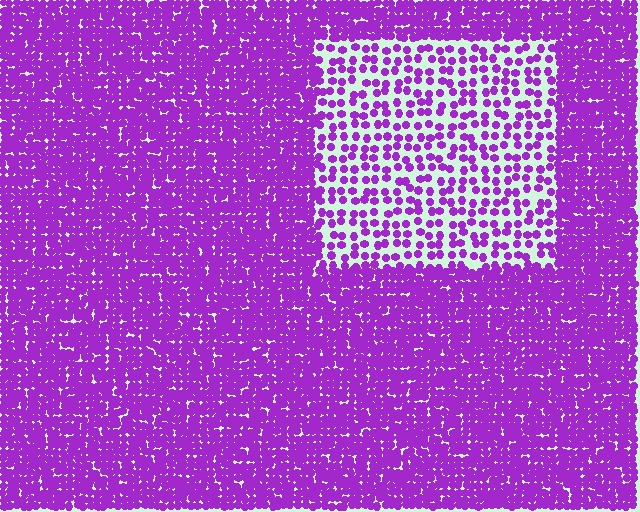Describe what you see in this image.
The image contains small purple elements arranged at two different densities. A rectangle-shaped region is visible where the elements are less densely packed than the surrounding area.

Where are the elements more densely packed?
The elements are more densely packed outside the rectangle boundary.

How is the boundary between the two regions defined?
The boundary is defined by a change in element density (approximately 2.6x ratio). All elements are the same color, size, and shape.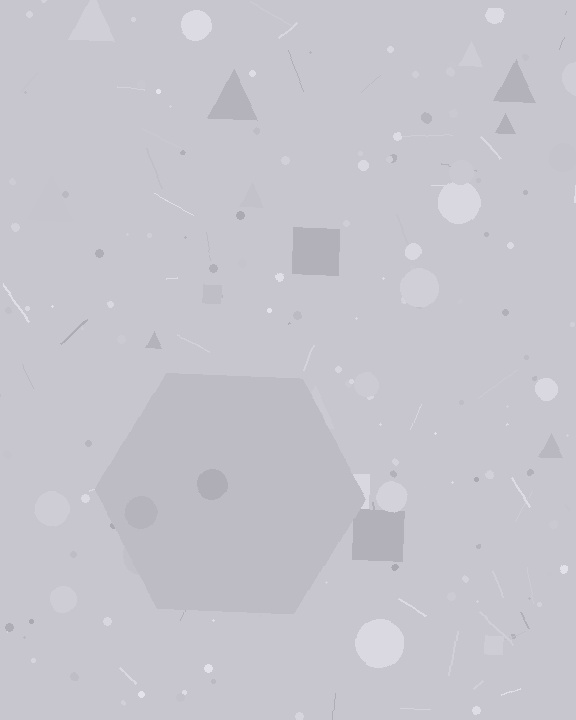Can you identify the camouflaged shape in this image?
The camouflaged shape is a hexagon.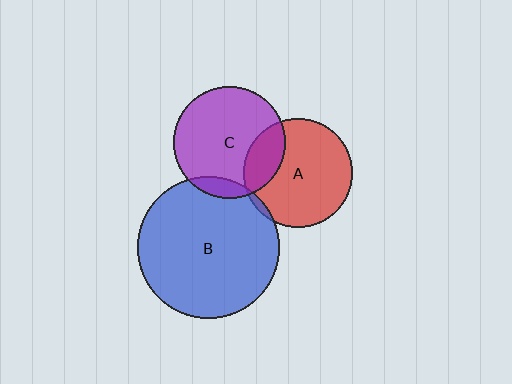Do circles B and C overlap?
Yes.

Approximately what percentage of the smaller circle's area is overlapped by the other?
Approximately 10%.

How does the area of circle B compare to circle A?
Approximately 1.7 times.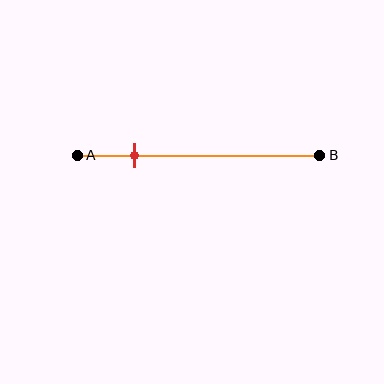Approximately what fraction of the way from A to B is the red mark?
The red mark is approximately 25% of the way from A to B.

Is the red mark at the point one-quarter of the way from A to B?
Yes, the mark is approximately at the one-quarter point.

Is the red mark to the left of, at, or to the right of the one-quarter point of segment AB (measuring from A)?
The red mark is approximately at the one-quarter point of segment AB.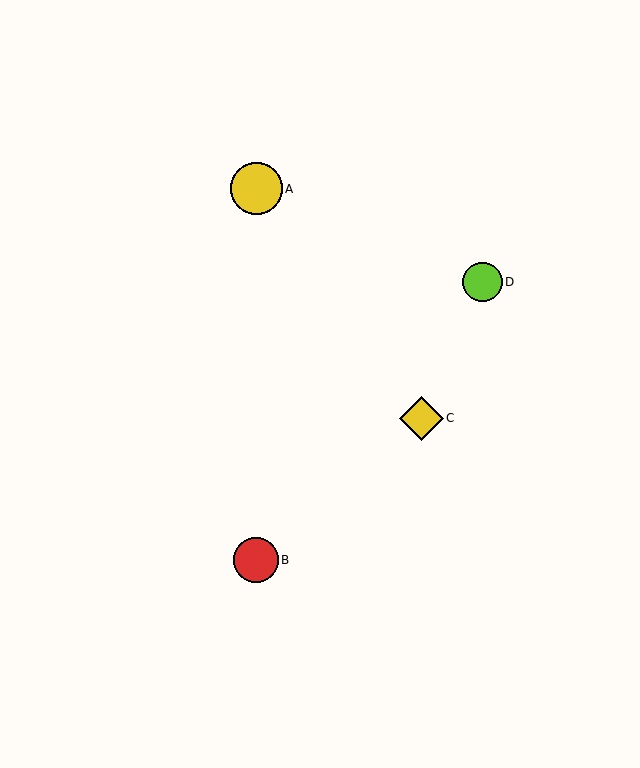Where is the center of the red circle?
The center of the red circle is at (256, 560).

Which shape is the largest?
The yellow circle (labeled A) is the largest.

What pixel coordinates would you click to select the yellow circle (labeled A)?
Click at (257, 189) to select the yellow circle A.